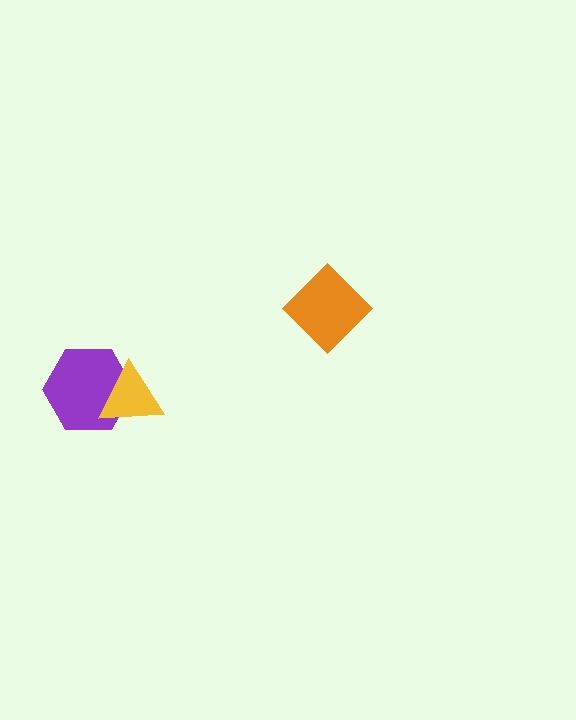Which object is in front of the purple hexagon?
The yellow triangle is in front of the purple hexagon.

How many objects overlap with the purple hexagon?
1 object overlaps with the purple hexagon.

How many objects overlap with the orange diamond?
0 objects overlap with the orange diamond.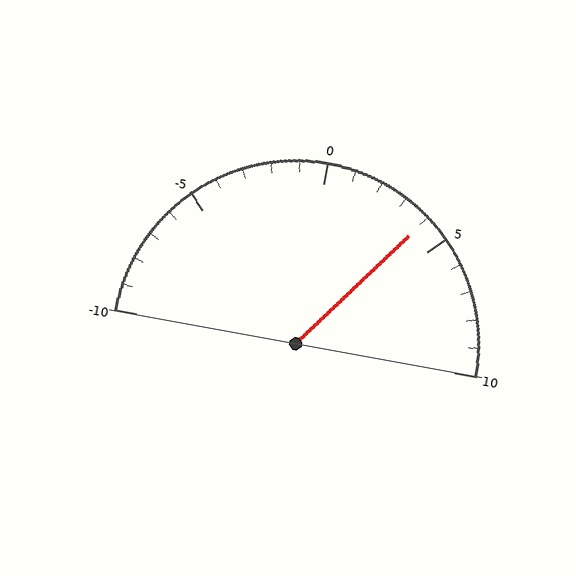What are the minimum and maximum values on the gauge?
The gauge ranges from -10 to 10.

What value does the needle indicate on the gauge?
The needle indicates approximately 4.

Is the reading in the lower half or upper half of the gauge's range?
The reading is in the upper half of the range (-10 to 10).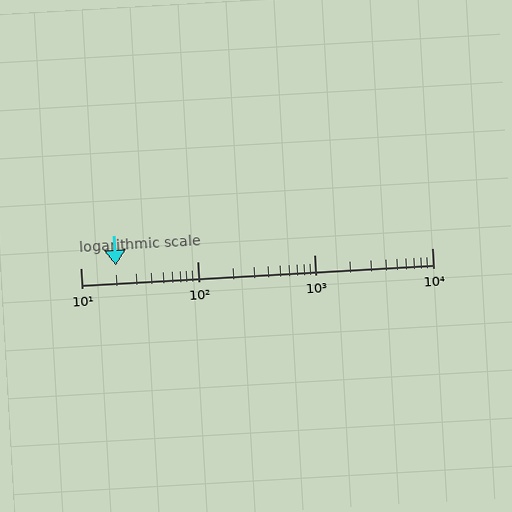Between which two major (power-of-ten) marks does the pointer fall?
The pointer is between 10 and 100.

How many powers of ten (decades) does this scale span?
The scale spans 3 decades, from 10 to 10000.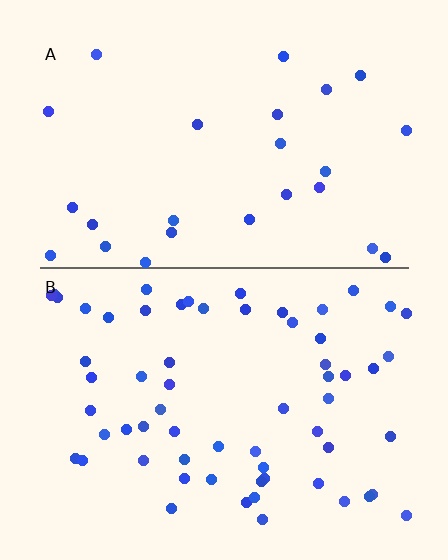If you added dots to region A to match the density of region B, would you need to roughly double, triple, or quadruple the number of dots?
Approximately double.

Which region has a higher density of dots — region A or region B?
B (the bottom).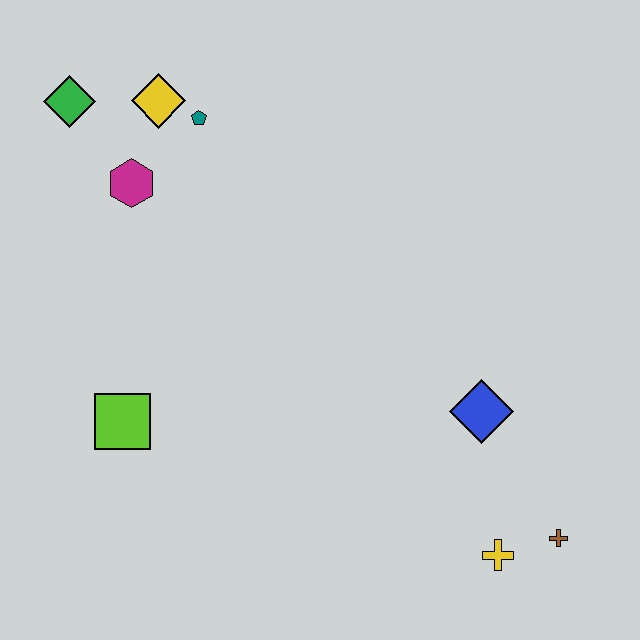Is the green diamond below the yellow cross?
No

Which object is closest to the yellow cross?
The brown cross is closest to the yellow cross.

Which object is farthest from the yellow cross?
The green diamond is farthest from the yellow cross.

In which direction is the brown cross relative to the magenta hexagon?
The brown cross is to the right of the magenta hexagon.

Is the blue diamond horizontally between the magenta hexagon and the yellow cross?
Yes